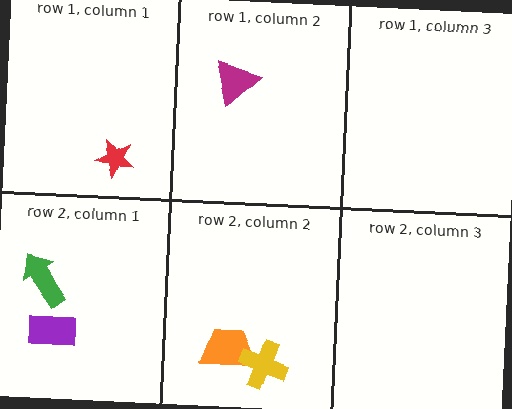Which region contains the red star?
The row 1, column 1 region.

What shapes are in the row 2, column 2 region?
The orange trapezoid, the yellow cross.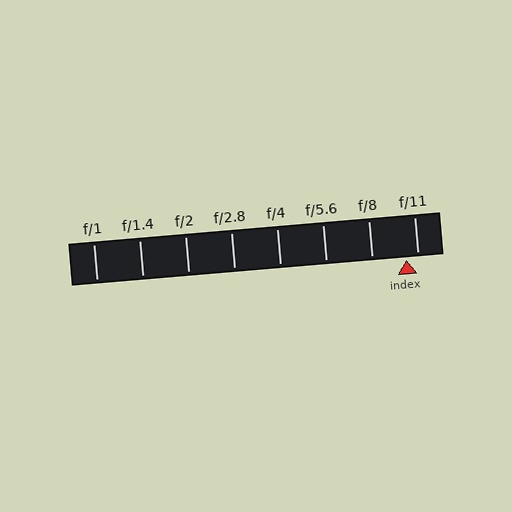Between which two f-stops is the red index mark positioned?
The index mark is between f/8 and f/11.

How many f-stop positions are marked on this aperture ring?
There are 8 f-stop positions marked.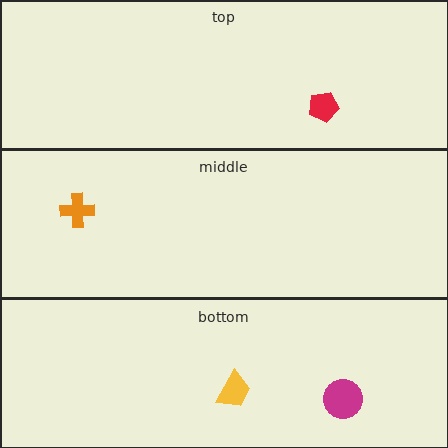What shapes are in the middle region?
The orange cross.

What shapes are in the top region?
The red pentagon.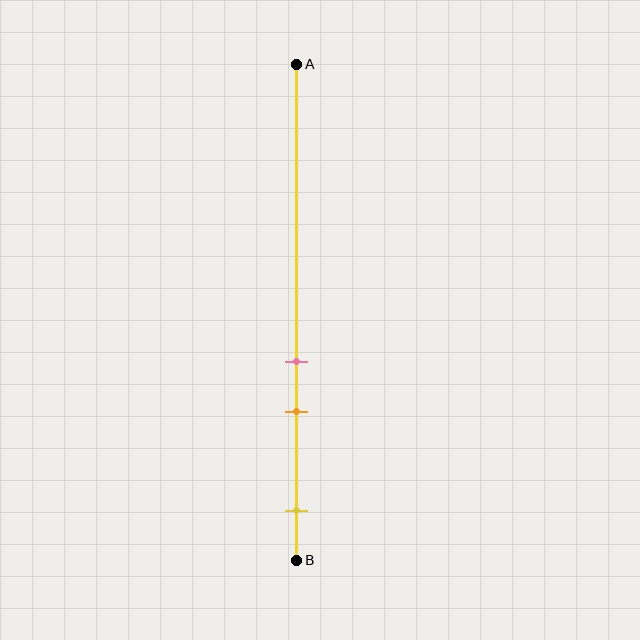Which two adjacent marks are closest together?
The pink and orange marks are the closest adjacent pair.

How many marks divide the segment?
There are 3 marks dividing the segment.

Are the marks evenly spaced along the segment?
No, the marks are not evenly spaced.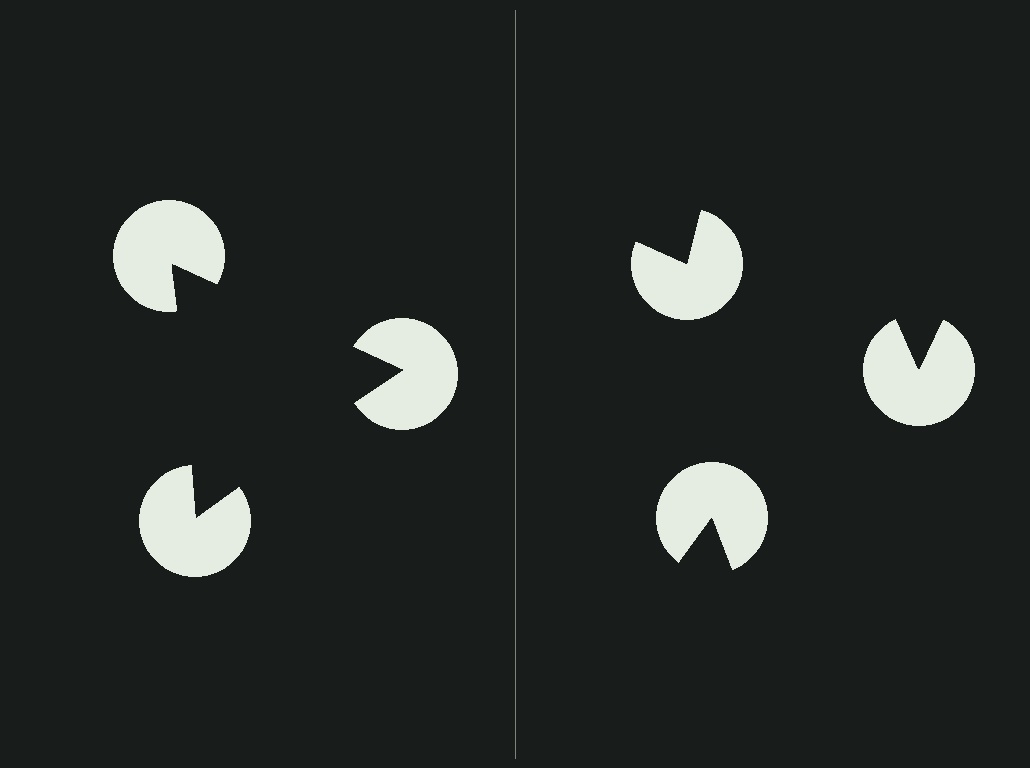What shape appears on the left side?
An illusory triangle.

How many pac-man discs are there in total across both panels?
6 — 3 on each side.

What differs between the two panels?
The pac-man discs are positioned identically on both sides; only the wedge orientations differ. On the left they align to a triangle; on the right they are misaligned.